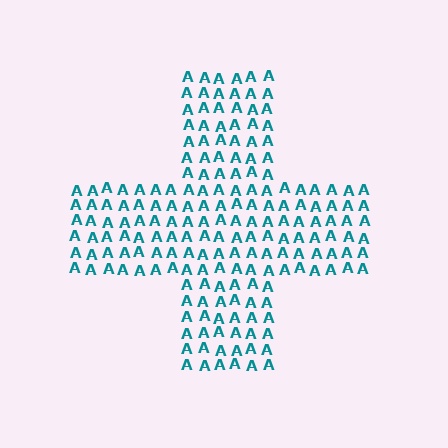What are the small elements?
The small elements are letter A's.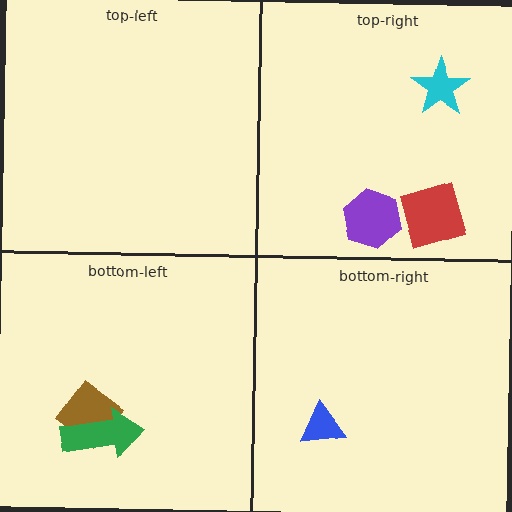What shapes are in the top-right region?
The cyan star, the red square, the purple hexagon.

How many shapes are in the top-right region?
3.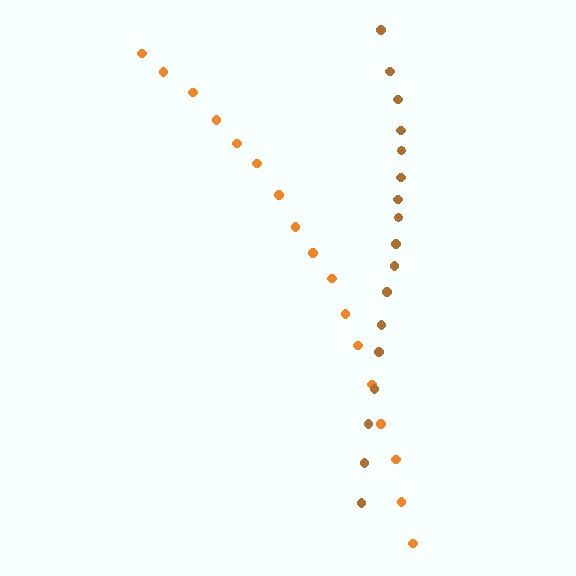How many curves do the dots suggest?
There are 2 distinct paths.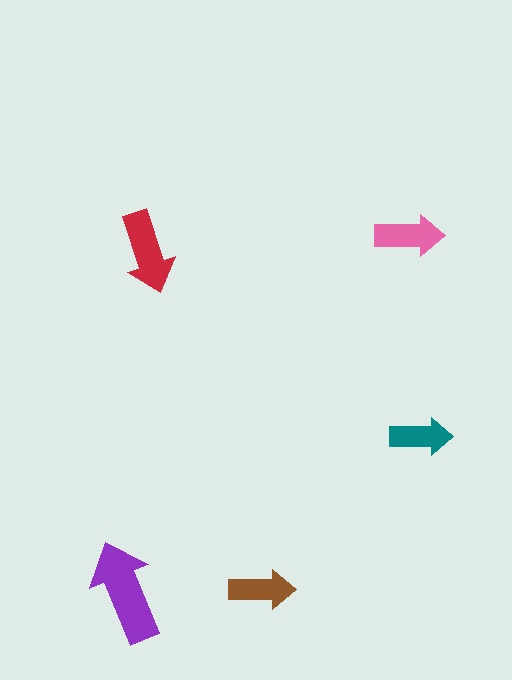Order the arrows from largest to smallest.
the purple one, the red one, the pink one, the brown one, the teal one.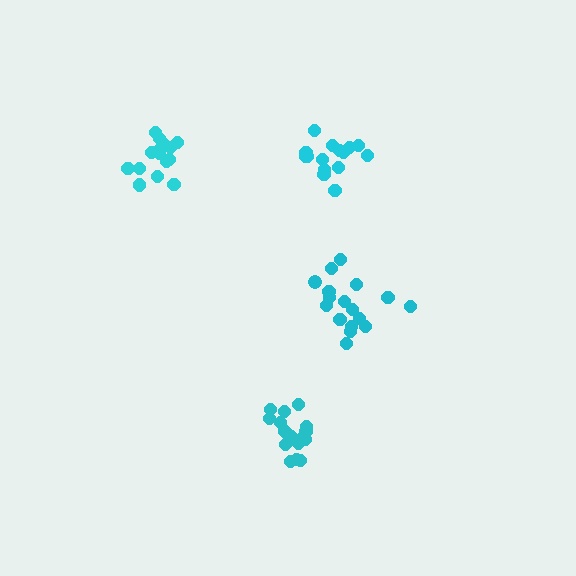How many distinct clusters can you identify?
There are 4 distinct clusters.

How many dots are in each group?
Group 1: 16 dots, Group 2: 17 dots, Group 3: 15 dots, Group 4: 17 dots (65 total).